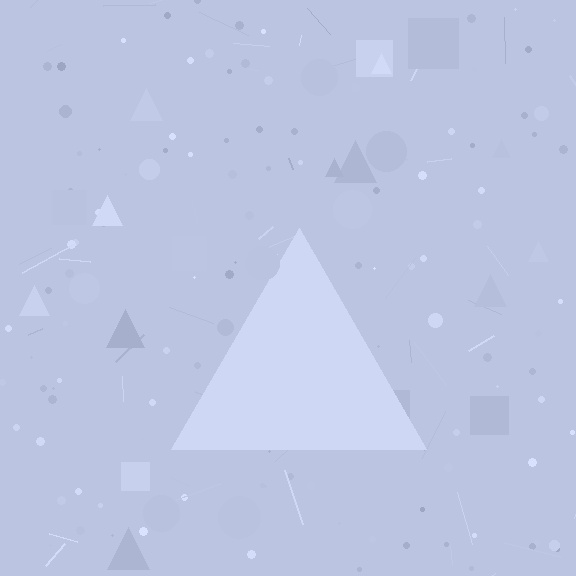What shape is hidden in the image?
A triangle is hidden in the image.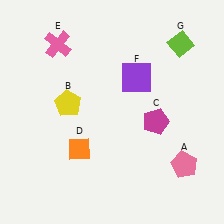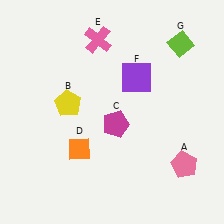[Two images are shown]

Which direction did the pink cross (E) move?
The pink cross (E) moved right.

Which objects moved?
The objects that moved are: the magenta pentagon (C), the pink cross (E).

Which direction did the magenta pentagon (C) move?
The magenta pentagon (C) moved left.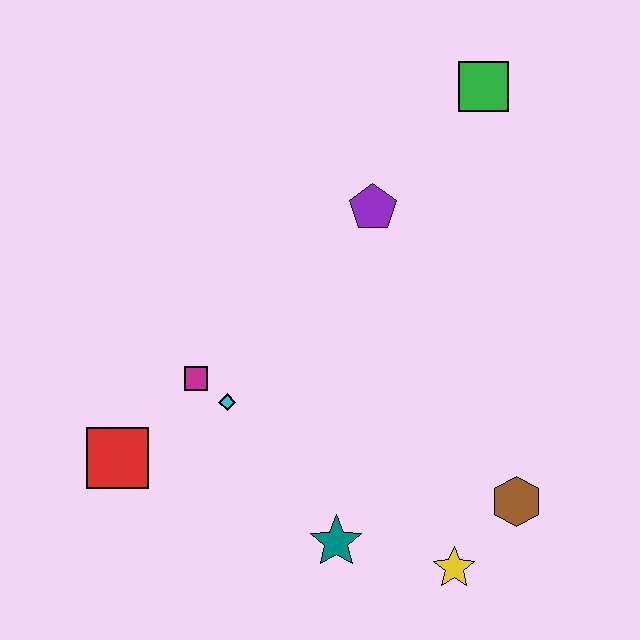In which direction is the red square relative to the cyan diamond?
The red square is to the left of the cyan diamond.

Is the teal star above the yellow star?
Yes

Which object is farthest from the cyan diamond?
The green square is farthest from the cyan diamond.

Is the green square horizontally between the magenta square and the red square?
No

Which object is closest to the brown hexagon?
The yellow star is closest to the brown hexagon.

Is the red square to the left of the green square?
Yes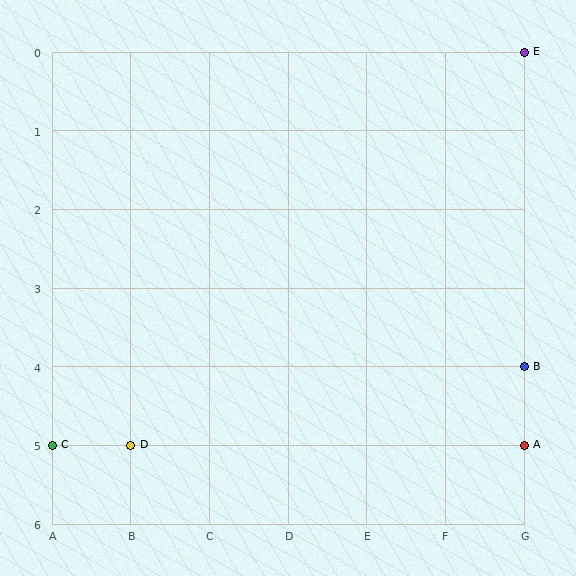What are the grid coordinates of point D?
Point D is at grid coordinates (B, 5).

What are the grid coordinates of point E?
Point E is at grid coordinates (G, 0).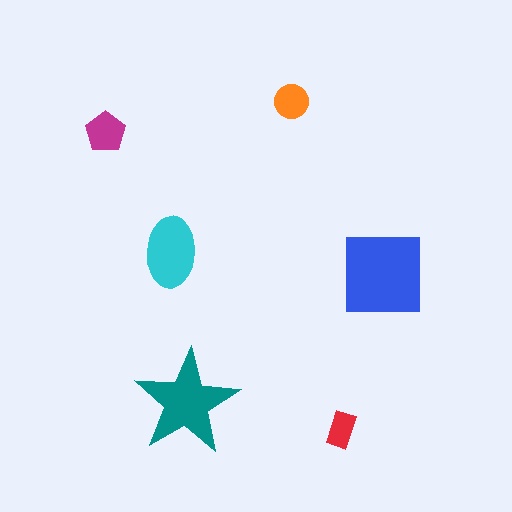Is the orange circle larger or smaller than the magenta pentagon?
Smaller.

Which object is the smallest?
The red rectangle.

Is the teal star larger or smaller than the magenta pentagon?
Larger.